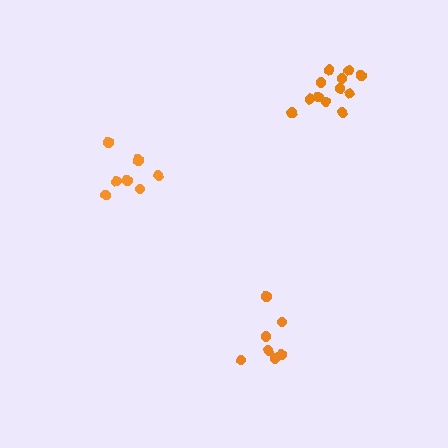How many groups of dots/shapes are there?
There are 3 groups.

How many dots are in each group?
Group 1: 7 dots, Group 2: 8 dots, Group 3: 12 dots (27 total).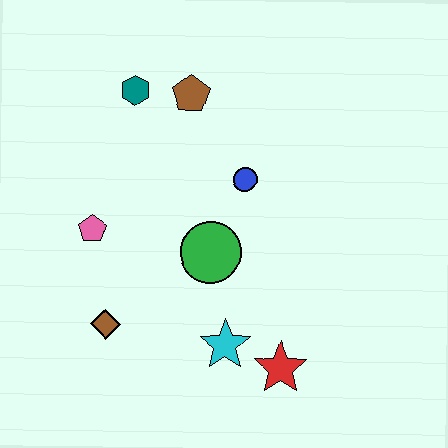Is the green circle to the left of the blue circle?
Yes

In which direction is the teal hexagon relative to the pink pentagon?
The teal hexagon is above the pink pentagon.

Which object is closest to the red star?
The cyan star is closest to the red star.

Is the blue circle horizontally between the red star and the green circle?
Yes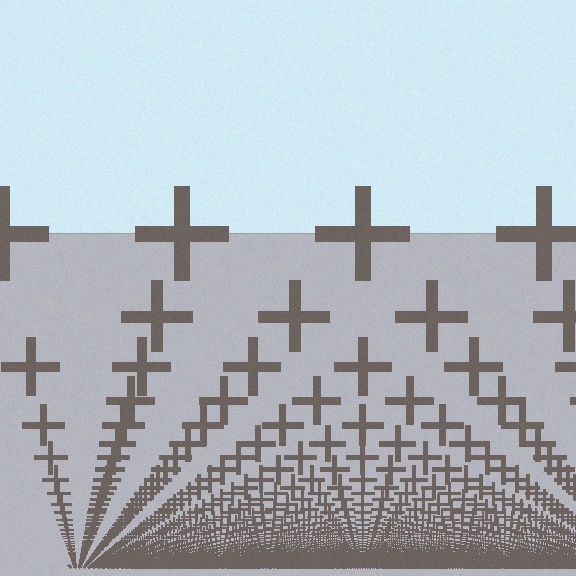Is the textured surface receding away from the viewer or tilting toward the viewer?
The surface appears to tilt toward the viewer. Texture elements get larger and sparser toward the top.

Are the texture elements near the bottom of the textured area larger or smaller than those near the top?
Smaller. The gradient is inverted — elements near the bottom are smaller and denser.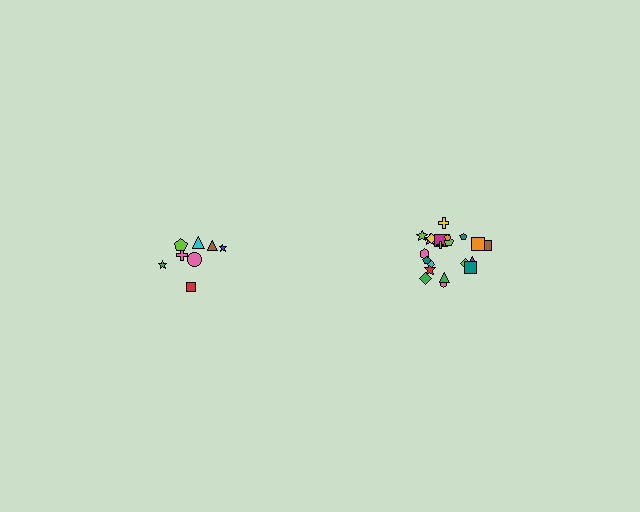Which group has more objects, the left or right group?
The right group.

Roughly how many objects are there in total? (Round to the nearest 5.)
Roughly 30 objects in total.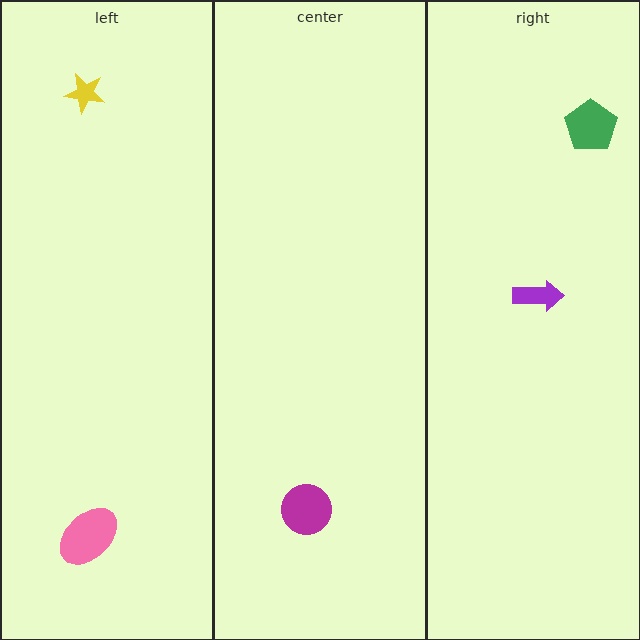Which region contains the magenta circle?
The center region.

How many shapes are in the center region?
1.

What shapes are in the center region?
The magenta circle.